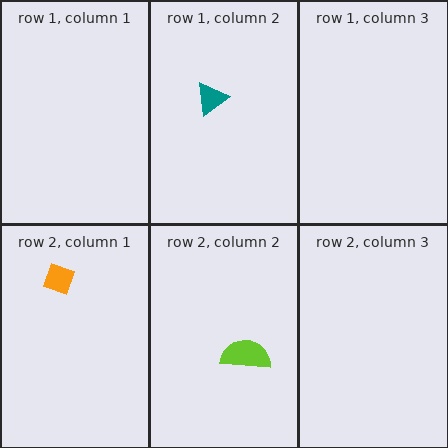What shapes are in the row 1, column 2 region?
The teal triangle.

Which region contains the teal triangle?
The row 1, column 2 region.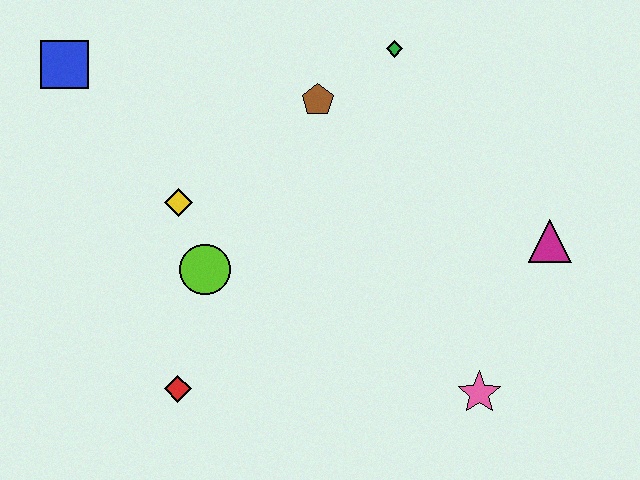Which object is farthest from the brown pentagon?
The pink star is farthest from the brown pentagon.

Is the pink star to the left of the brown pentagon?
No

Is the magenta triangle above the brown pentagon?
No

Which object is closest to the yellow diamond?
The lime circle is closest to the yellow diamond.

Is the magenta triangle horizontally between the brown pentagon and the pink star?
No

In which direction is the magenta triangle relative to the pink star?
The magenta triangle is above the pink star.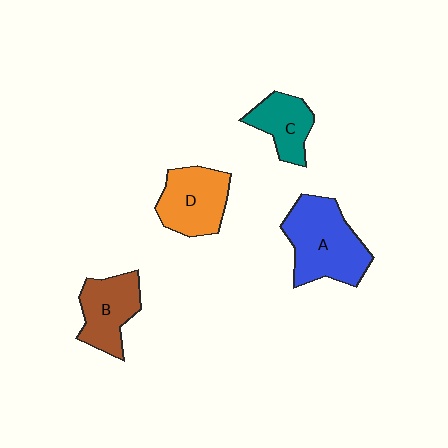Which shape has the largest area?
Shape A (blue).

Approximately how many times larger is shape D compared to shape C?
Approximately 1.4 times.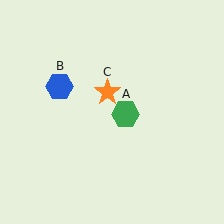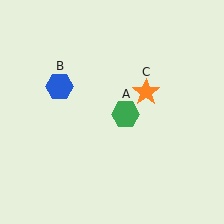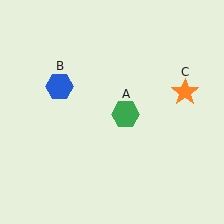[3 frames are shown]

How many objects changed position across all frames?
1 object changed position: orange star (object C).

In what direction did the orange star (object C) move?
The orange star (object C) moved right.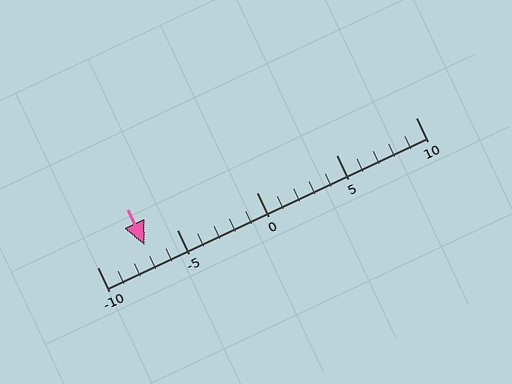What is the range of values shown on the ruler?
The ruler shows values from -10 to 10.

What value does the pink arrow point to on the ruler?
The pink arrow points to approximately -7.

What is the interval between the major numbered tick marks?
The major tick marks are spaced 5 units apart.